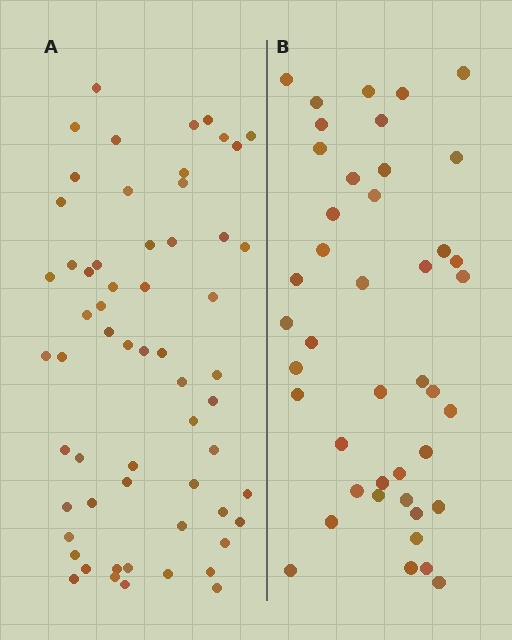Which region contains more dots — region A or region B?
Region A (the left region) has more dots.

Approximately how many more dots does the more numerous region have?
Region A has approximately 15 more dots than region B.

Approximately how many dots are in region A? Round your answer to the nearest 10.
About 60 dots.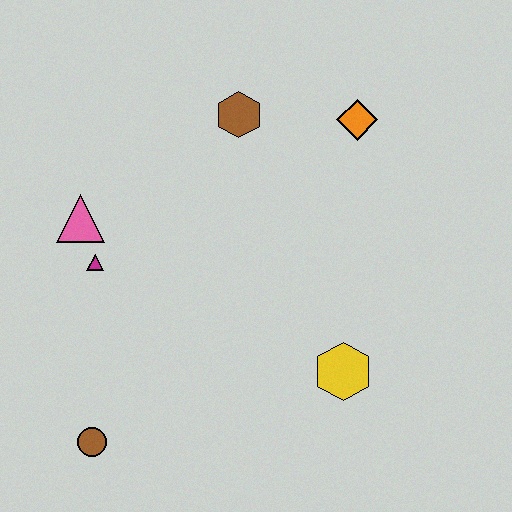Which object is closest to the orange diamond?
The brown hexagon is closest to the orange diamond.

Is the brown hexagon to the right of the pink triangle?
Yes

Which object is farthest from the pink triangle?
The yellow hexagon is farthest from the pink triangle.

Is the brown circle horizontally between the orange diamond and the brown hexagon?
No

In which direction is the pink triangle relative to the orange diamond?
The pink triangle is to the left of the orange diamond.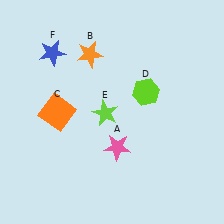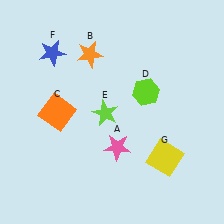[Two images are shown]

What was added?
A yellow square (G) was added in Image 2.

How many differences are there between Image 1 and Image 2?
There is 1 difference between the two images.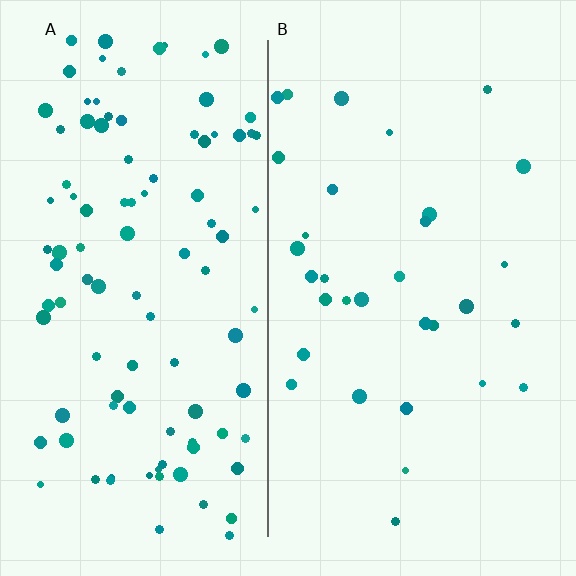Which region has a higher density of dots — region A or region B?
A (the left).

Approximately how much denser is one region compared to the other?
Approximately 3.3× — region A over region B.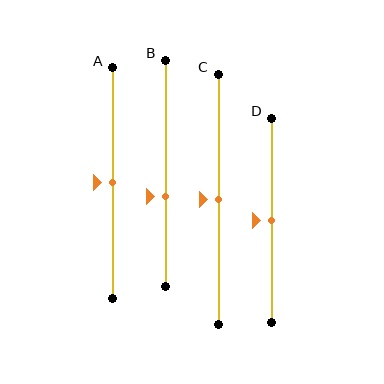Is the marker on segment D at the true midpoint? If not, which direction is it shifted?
Yes, the marker on segment D is at the true midpoint.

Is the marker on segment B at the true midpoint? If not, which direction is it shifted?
No, the marker on segment B is shifted downward by about 10% of the segment length.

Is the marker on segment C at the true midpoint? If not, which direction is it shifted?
Yes, the marker on segment C is at the true midpoint.